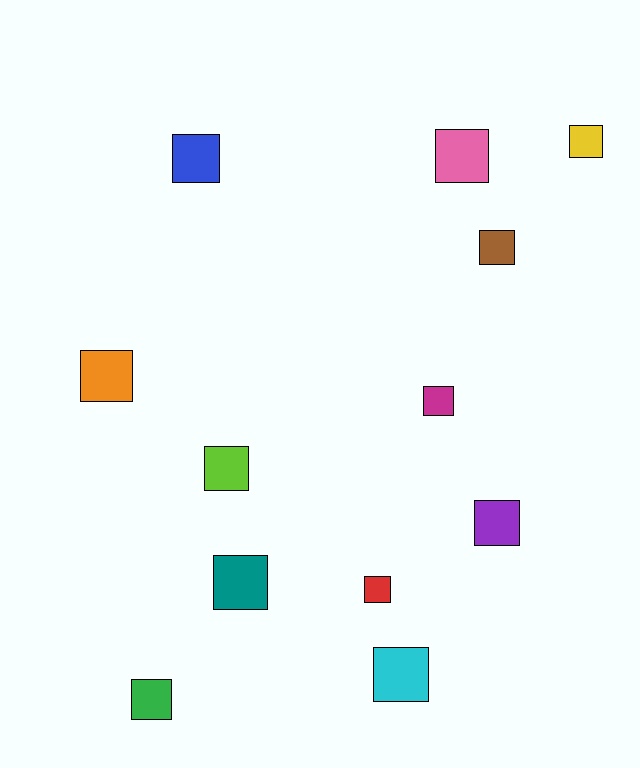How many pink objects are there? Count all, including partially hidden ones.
There is 1 pink object.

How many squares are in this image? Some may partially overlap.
There are 12 squares.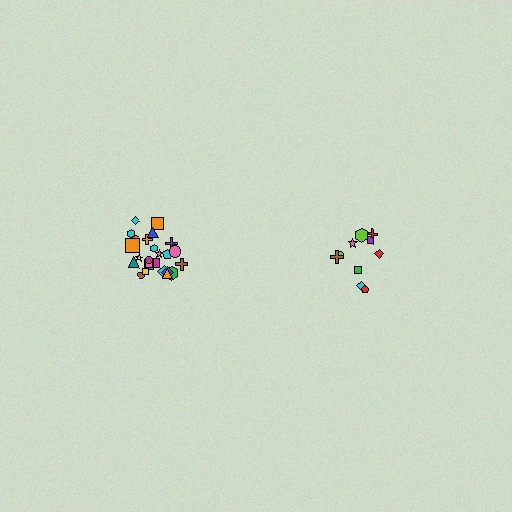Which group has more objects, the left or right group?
The left group.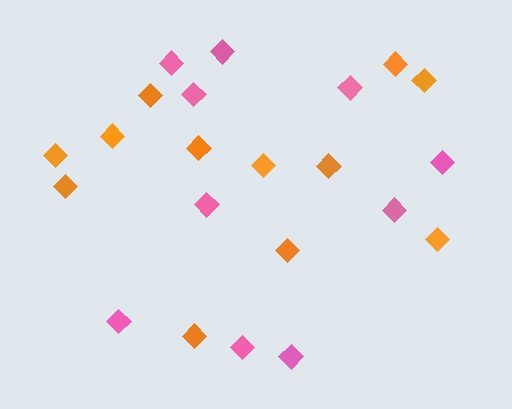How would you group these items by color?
There are 2 groups: one group of orange diamonds (12) and one group of pink diamonds (10).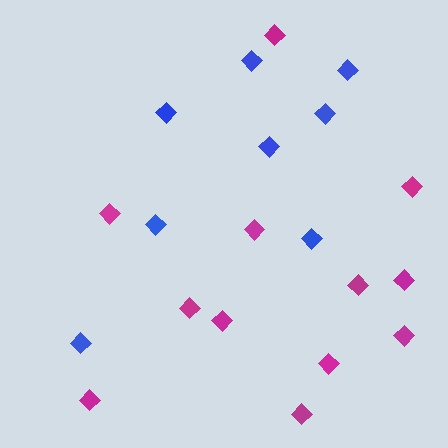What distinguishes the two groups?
There are 2 groups: one group of blue diamonds (8) and one group of magenta diamonds (12).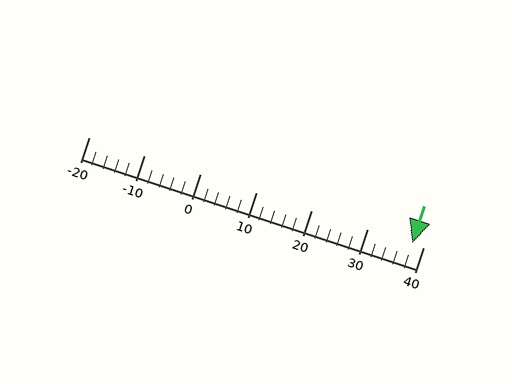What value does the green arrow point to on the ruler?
The green arrow points to approximately 38.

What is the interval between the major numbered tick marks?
The major tick marks are spaced 10 units apart.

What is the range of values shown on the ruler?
The ruler shows values from -20 to 40.